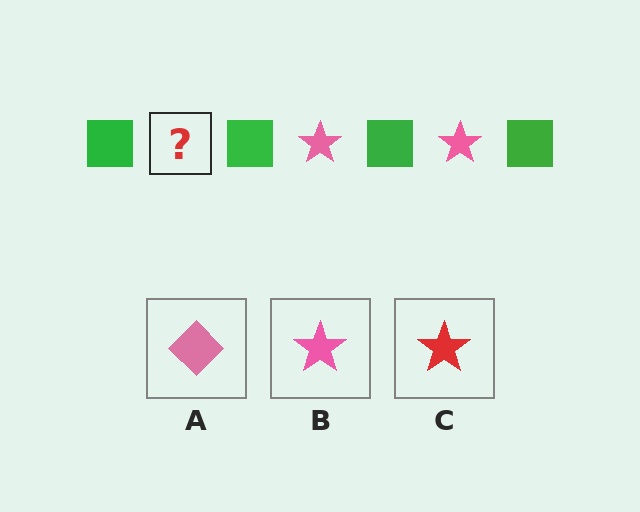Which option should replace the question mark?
Option B.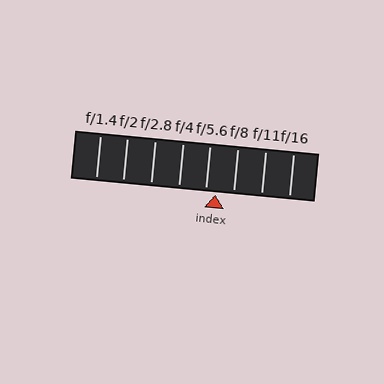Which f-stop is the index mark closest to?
The index mark is closest to f/5.6.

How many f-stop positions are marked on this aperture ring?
There are 8 f-stop positions marked.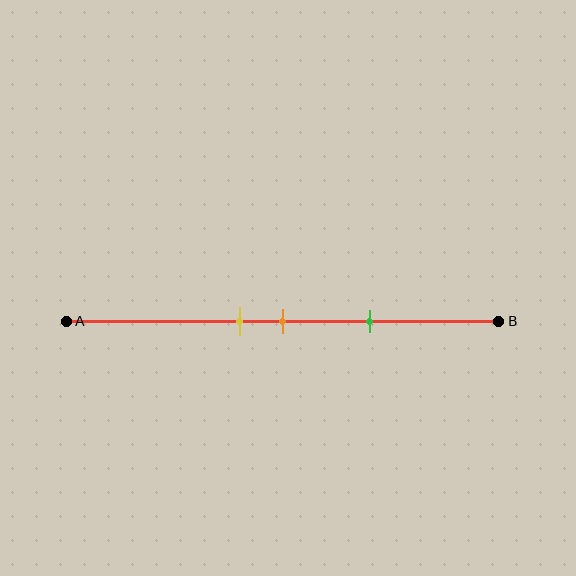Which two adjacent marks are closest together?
The yellow and orange marks are the closest adjacent pair.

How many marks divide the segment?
There are 3 marks dividing the segment.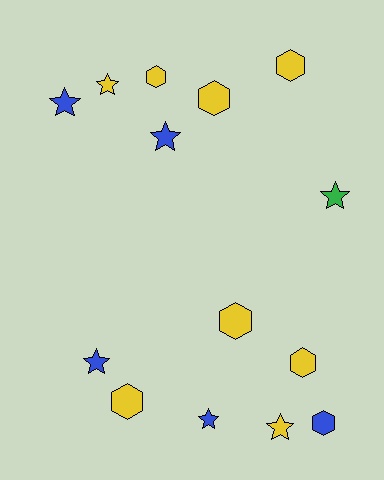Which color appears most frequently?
Yellow, with 8 objects.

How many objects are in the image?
There are 14 objects.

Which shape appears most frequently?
Star, with 7 objects.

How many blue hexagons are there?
There is 1 blue hexagon.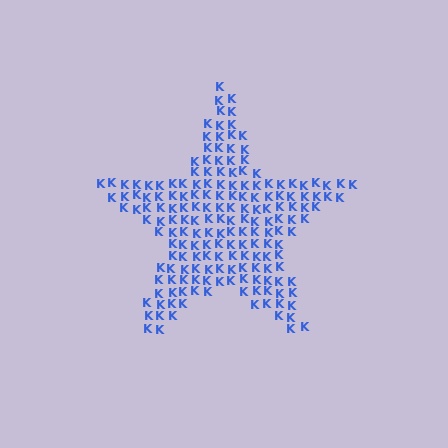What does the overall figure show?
The overall figure shows a star.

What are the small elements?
The small elements are letter K's.